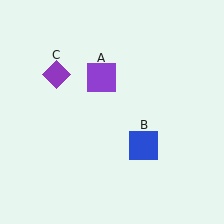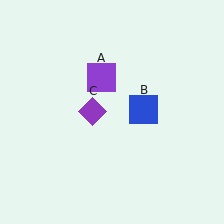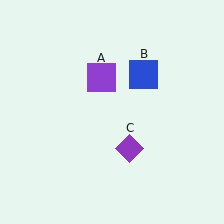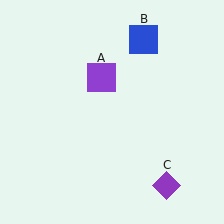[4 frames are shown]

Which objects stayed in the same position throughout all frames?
Purple square (object A) remained stationary.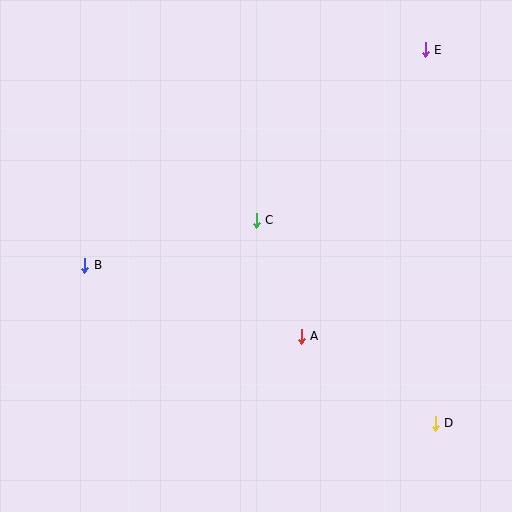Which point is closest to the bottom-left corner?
Point B is closest to the bottom-left corner.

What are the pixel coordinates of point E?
Point E is at (425, 50).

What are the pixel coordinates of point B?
Point B is at (85, 265).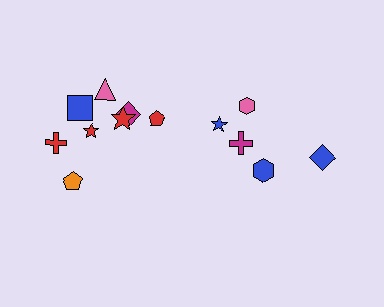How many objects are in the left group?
There are 8 objects.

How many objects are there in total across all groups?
There are 13 objects.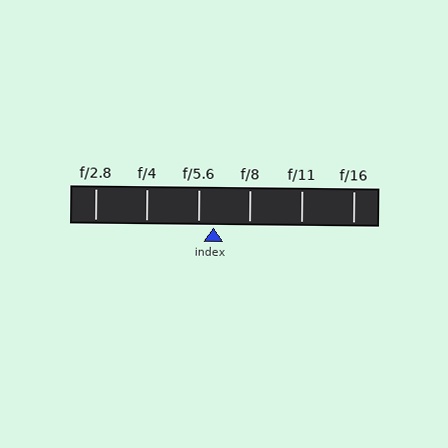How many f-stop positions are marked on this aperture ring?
There are 6 f-stop positions marked.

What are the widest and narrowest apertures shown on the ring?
The widest aperture shown is f/2.8 and the narrowest is f/16.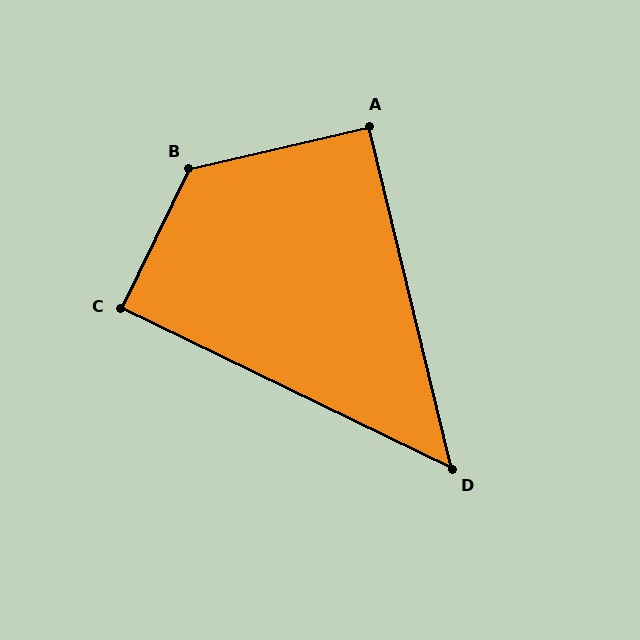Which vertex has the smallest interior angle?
D, at approximately 51 degrees.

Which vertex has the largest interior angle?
B, at approximately 129 degrees.